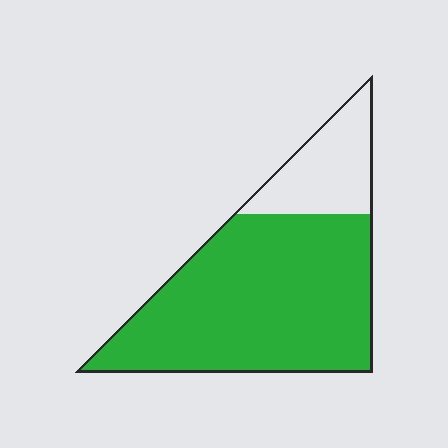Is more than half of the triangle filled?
Yes.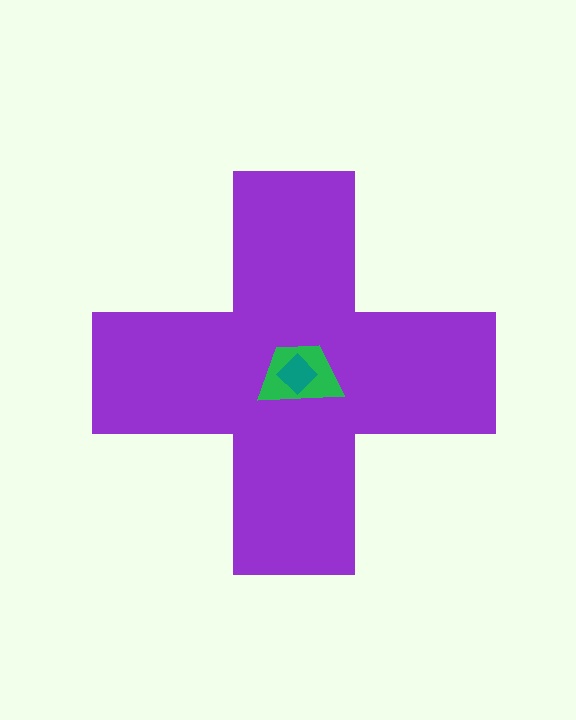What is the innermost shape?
The teal diamond.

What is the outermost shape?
The purple cross.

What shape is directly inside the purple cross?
The green trapezoid.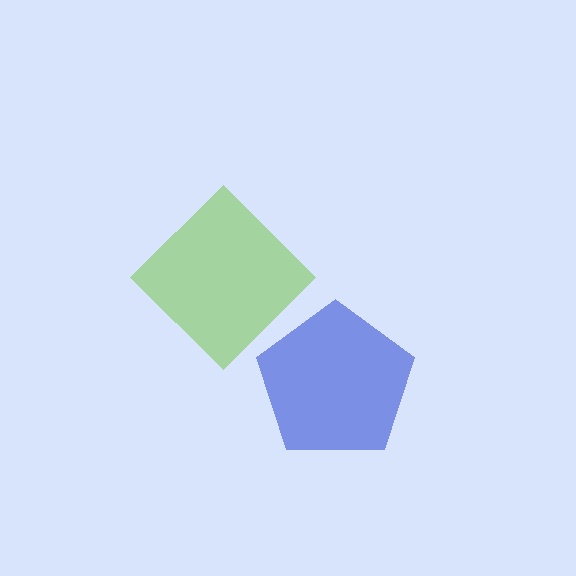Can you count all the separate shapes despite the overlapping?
Yes, there are 2 separate shapes.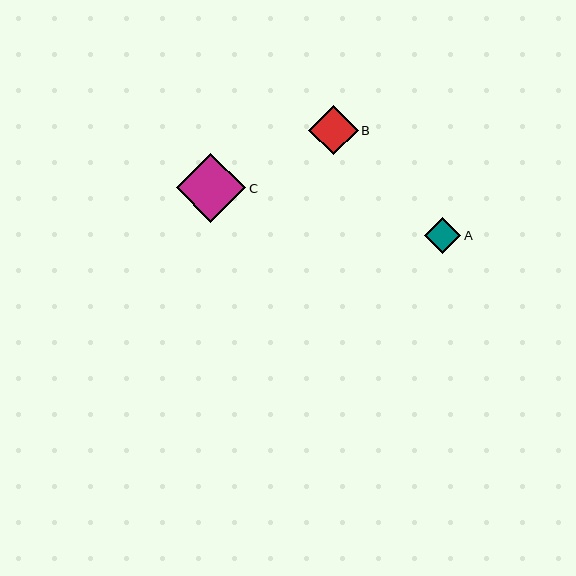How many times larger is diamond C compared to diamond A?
Diamond C is approximately 1.9 times the size of diamond A.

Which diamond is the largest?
Diamond C is the largest with a size of approximately 69 pixels.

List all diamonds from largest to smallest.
From largest to smallest: C, B, A.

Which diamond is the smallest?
Diamond A is the smallest with a size of approximately 37 pixels.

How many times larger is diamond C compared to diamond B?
Diamond C is approximately 1.4 times the size of diamond B.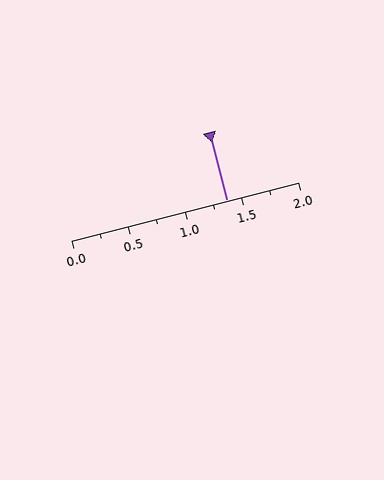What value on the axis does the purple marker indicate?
The marker indicates approximately 1.38.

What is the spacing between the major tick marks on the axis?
The major ticks are spaced 0.5 apart.